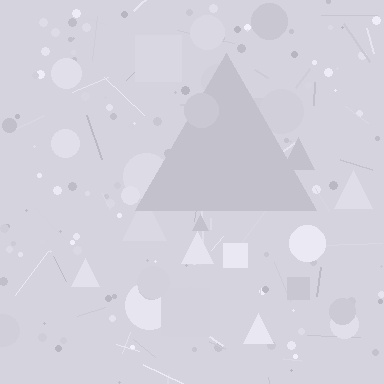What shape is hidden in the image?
A triangle is hidden in the image.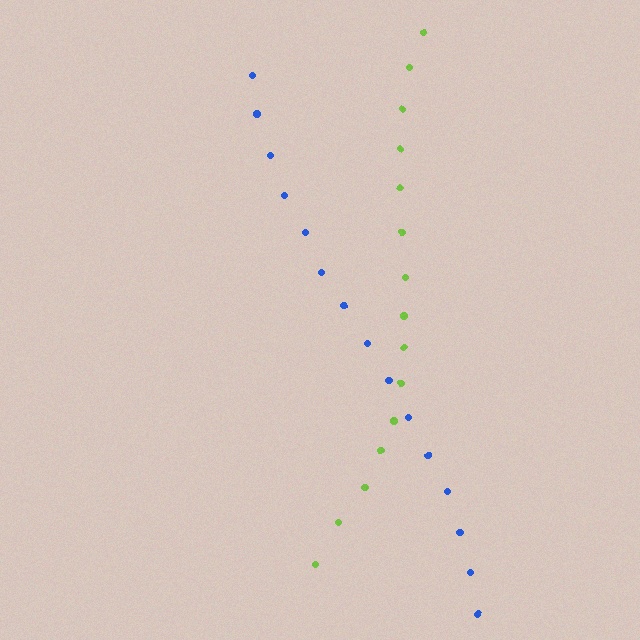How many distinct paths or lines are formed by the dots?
There are 2 distinct paths.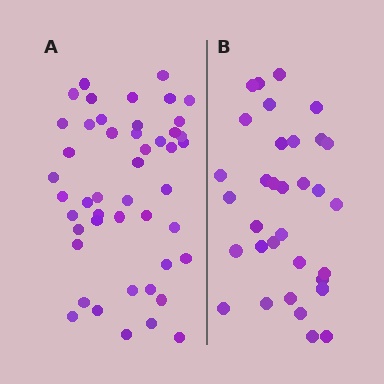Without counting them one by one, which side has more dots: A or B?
Region A (the left region) has more dots.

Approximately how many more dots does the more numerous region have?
Region A has approximately 15 more dots than region B.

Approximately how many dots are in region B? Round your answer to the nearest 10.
About 30 dots. (The exact count is 33, which rounds to 30.)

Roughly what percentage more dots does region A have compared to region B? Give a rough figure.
About 40% more.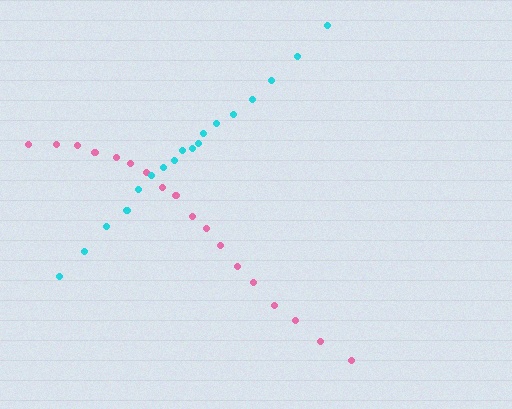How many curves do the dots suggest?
There are 2 distinct paths.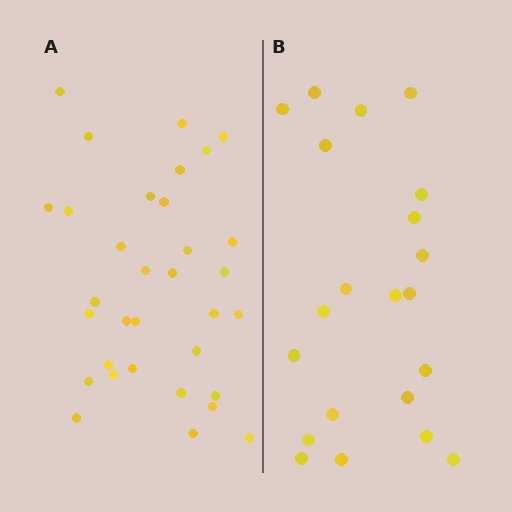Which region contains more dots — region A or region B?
Region A (the left region) has more dots.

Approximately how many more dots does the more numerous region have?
Region A has roughly 12 or so more dots than region B.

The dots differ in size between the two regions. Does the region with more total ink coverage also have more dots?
No. Region B has more total ink coverage because its dots are larger, but region A actually contains more individual dots. Total area can be misleading — the number of items is what matters here.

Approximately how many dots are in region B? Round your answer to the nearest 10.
About 20 dots. (The exact count is 21, which rounds to 20.)